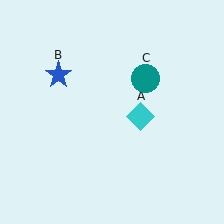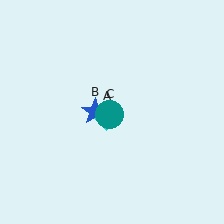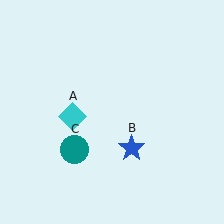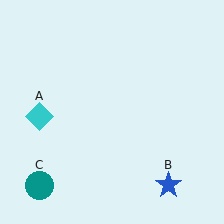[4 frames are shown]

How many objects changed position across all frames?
3 objects changed position: cyan diamond (object A), blue star (object B), teal circle (object C).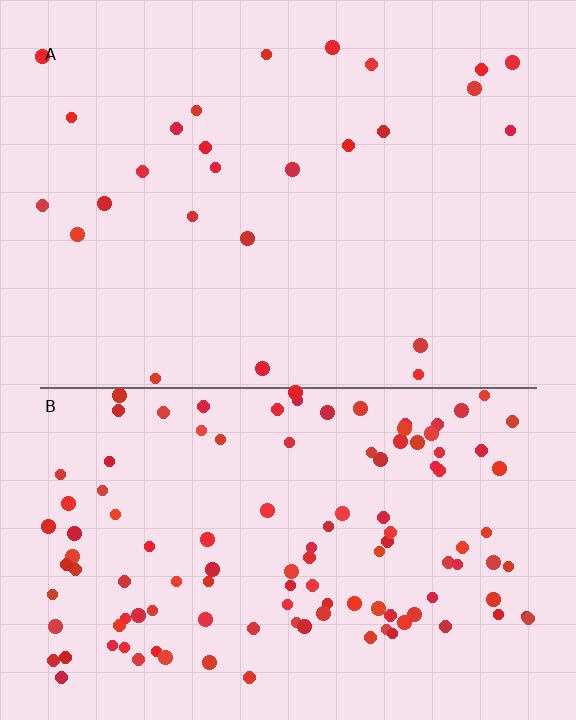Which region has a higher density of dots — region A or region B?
B (the bottom).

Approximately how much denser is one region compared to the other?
Approximately 4.6× — region B over region A.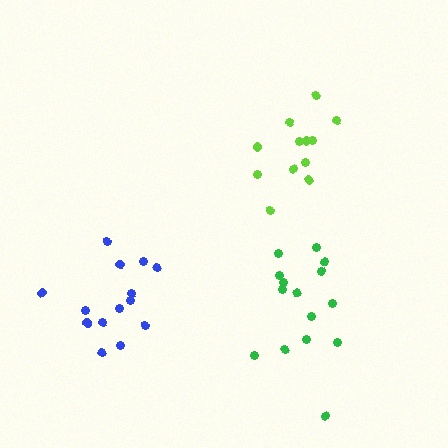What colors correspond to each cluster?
The clusters are colored: lime, green, blue.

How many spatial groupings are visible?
There are 3 spatial groupings.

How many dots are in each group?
Group 1: 12 dots, Group 2: 15 dots, Group 3: 14 dots (41 total).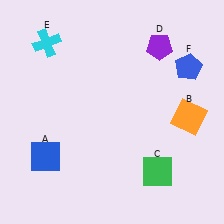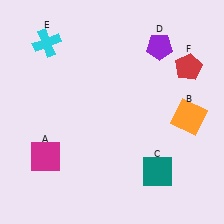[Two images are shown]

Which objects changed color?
A changed from blue to magenta. C changed from green to teal. F changed from blue to red.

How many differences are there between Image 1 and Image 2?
There are 3 differences between the two images.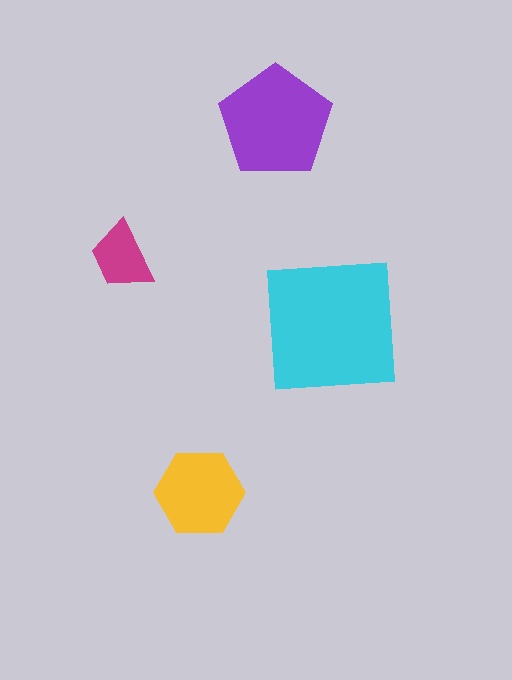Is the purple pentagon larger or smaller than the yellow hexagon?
Larger.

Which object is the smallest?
The magenta trapezoid.